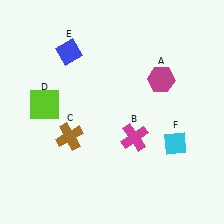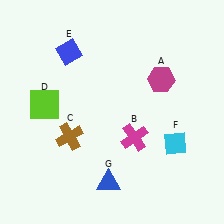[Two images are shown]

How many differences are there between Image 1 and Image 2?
There is 1 difference between the two images.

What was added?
A blue triangle (G) was added in Image 2.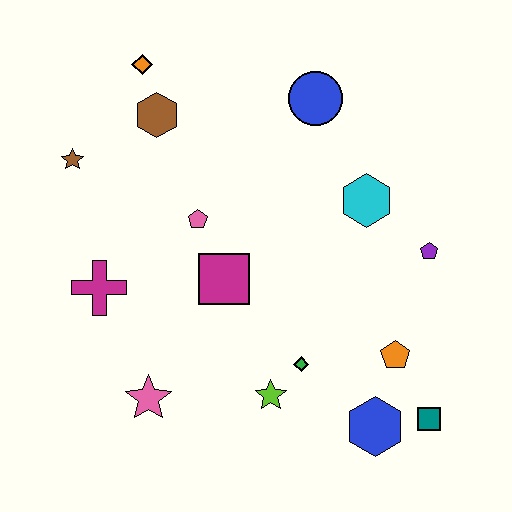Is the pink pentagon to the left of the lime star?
Yes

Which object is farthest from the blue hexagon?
The orange diamond is farthest from the blue hexagon.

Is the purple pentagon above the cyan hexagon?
No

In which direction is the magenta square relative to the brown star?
The magenta square is to the right of the brown star.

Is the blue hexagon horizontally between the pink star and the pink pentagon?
No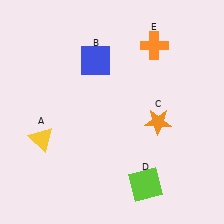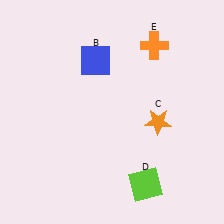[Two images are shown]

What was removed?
The yellow triangle (A) was removed in Image 2.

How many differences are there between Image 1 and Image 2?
There is 1 difference between the two images.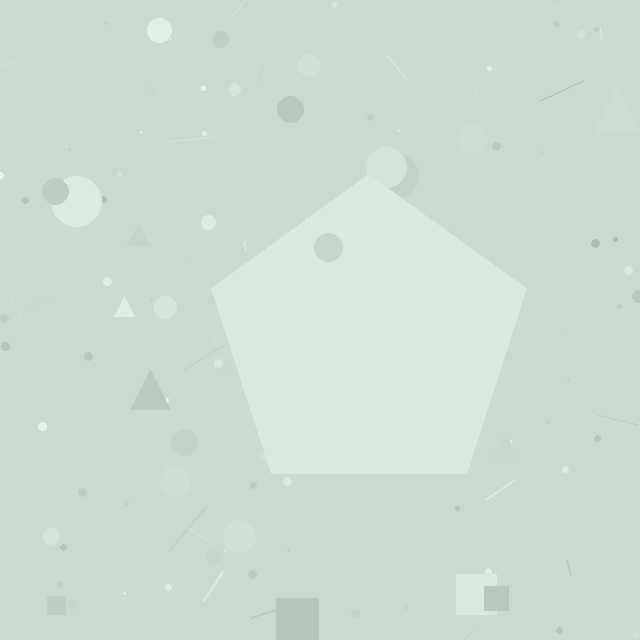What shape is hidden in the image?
A pentagon is hidden in the image.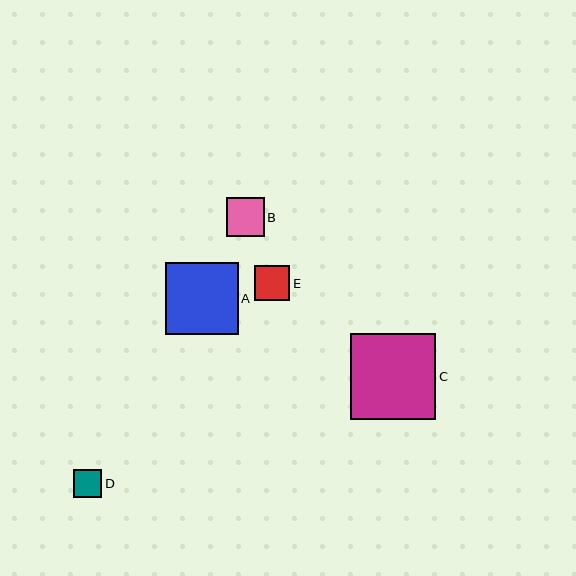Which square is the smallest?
Square D is the smallest with a size of approximately 28 pixels.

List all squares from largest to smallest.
From largest to smallest: C, A, B, E, D.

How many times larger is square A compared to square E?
Square A is approximately 2.1 times the size of square E.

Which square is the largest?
Square C is the largest with a size of approximately 86 pixels.